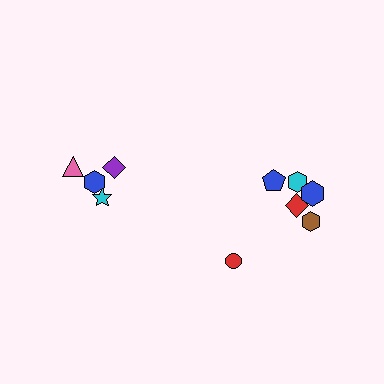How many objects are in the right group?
There are 6 objects.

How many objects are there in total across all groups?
There are 10 objects.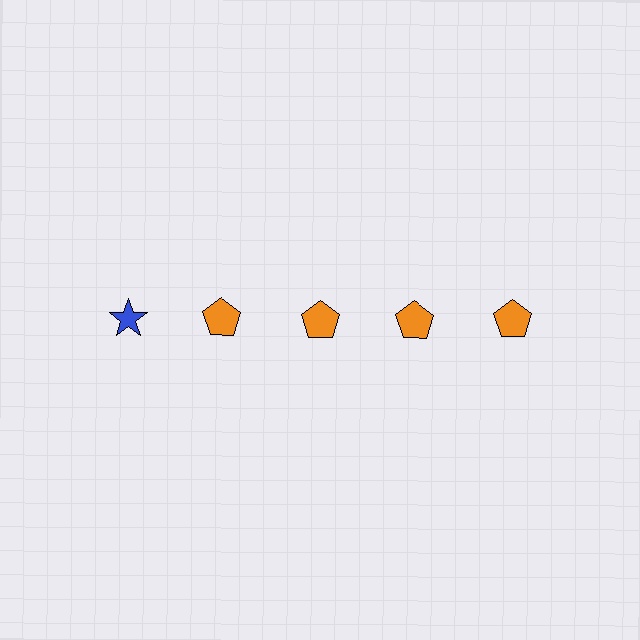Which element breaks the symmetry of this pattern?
The blue star in the top row, leftmost column breaks the symmetry. All other shapes are orange pentagons.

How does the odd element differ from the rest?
It differs in both color (blue instead of orange) and shape (star instead of pentagon).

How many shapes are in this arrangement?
There are 5 shapes arranged in a grid pattern.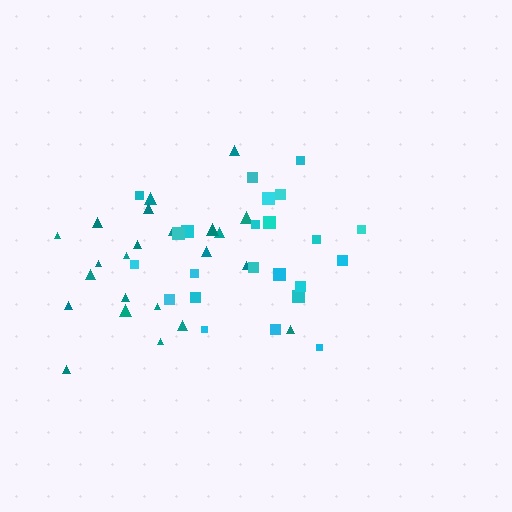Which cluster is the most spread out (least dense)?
Cyan.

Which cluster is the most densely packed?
Teal.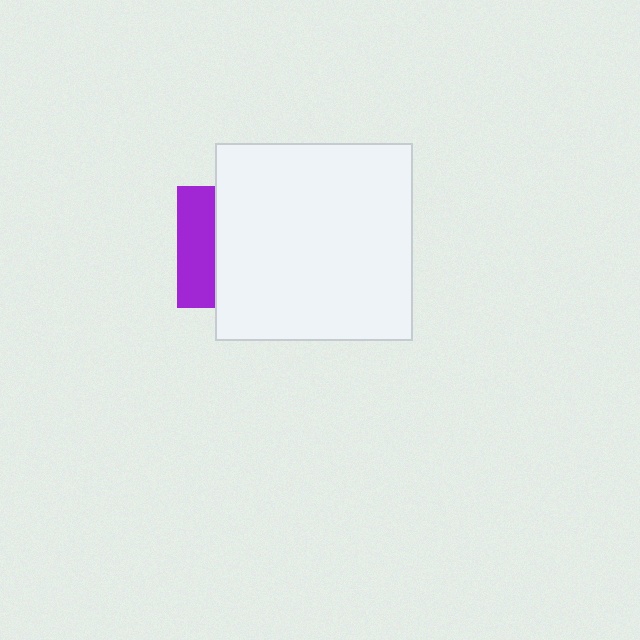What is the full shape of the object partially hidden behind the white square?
The partially hidden object is a purple square.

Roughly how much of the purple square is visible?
A small part of it is visible (roughly 31%).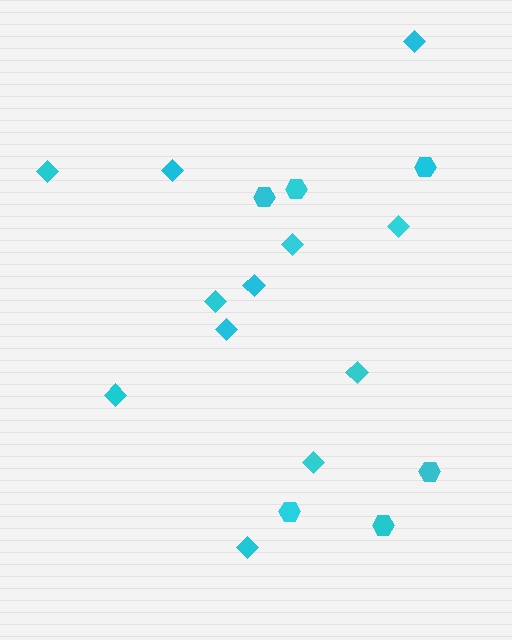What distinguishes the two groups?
There are 2 groups: one group of diamonds (12) and one group of hexagons (6).